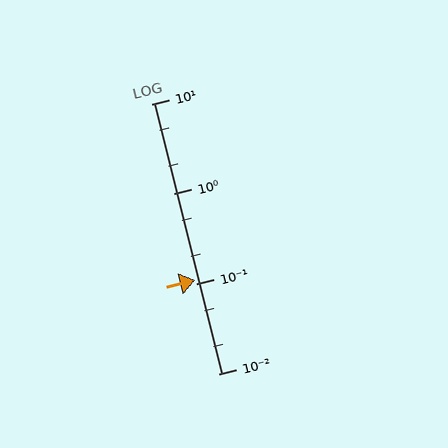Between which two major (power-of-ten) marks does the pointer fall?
The pointer is between 0.1 and 1.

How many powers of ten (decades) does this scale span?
The scale spans 3 decades, from 0.01 to 10.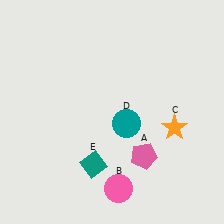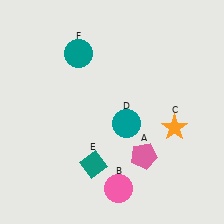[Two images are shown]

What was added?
A teal circle (F) was added in Image 2.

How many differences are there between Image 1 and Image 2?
There is 1 difference between the two images.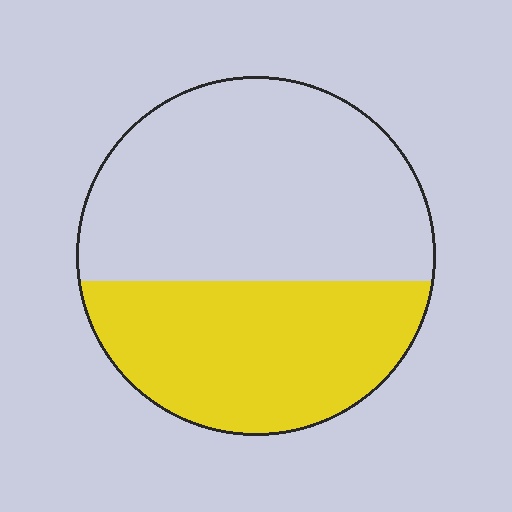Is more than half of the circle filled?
No.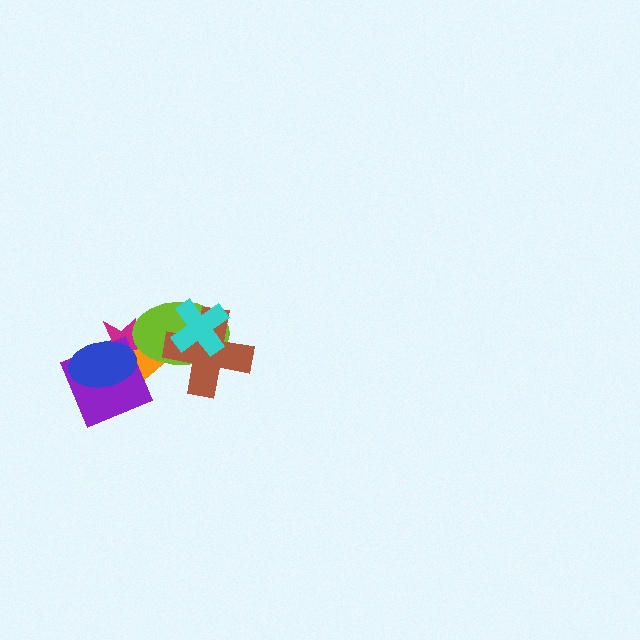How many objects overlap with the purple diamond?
3 objects overlap with the purple diamond.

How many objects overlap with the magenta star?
4 objects overlap with the magenta star.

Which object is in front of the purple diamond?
The blue ellipse is in front of the purple diamond.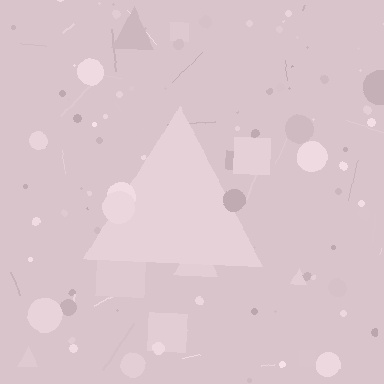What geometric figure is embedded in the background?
A triangle is embedded in the background.